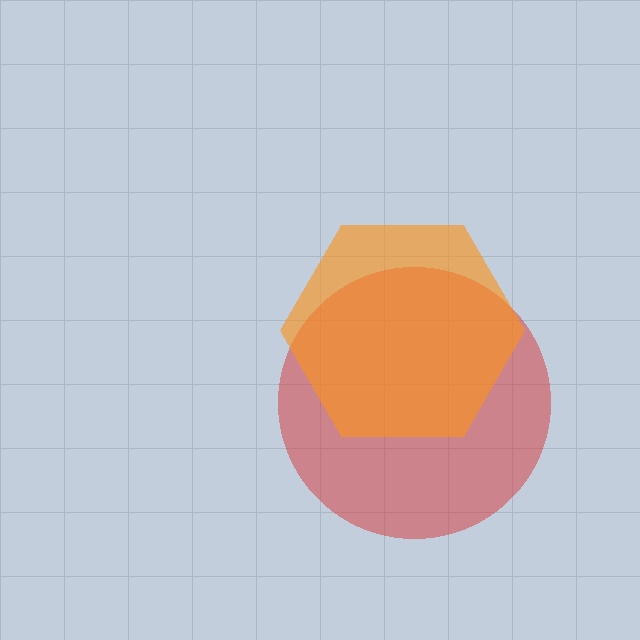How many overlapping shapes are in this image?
There are 2 overlapping shapes in the image.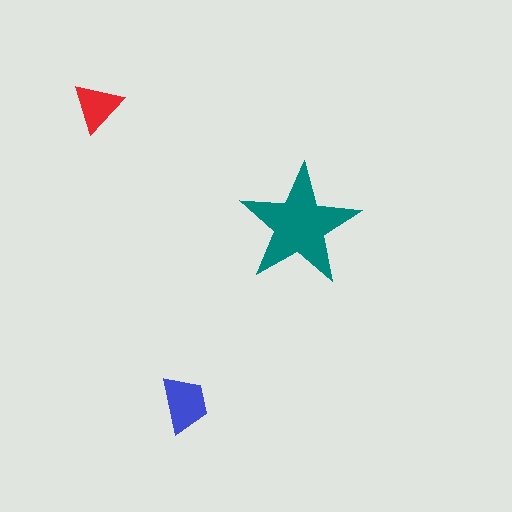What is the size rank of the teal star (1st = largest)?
1st.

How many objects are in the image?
There are 3 objects in the image.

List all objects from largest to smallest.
The teal star, the blue trapezoid, the red triangle.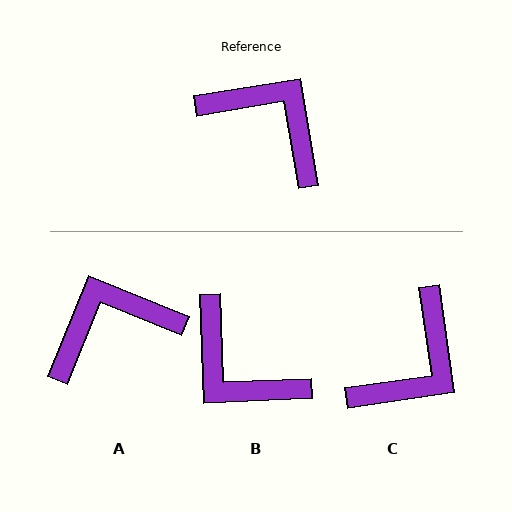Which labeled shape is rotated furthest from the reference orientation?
B, about 173 degrees away.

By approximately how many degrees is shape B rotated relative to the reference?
Approximately 173 degrees counter-clockwise.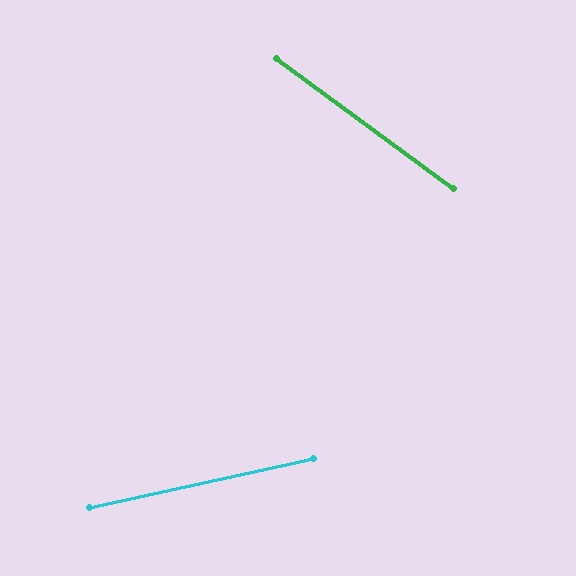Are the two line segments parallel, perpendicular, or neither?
Neither parallel nor perpendicular — they differ by about 49°.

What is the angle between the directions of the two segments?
Approximately 49 degrees.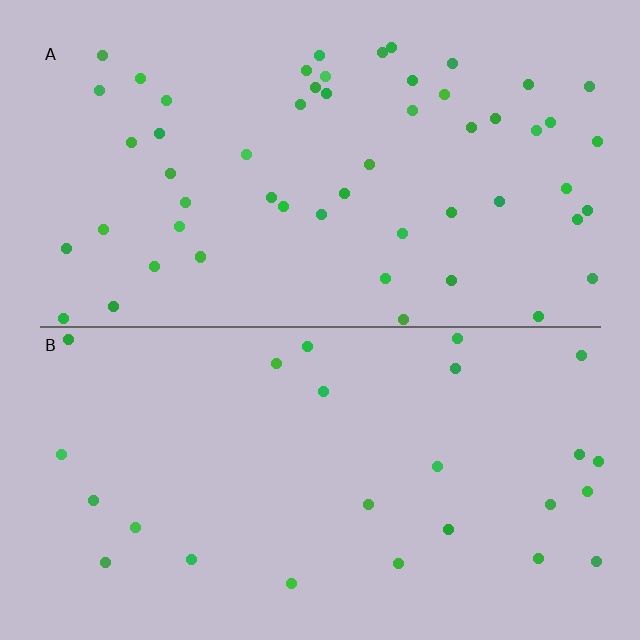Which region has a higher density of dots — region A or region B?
A (the top).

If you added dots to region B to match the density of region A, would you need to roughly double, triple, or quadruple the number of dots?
Approximately double.